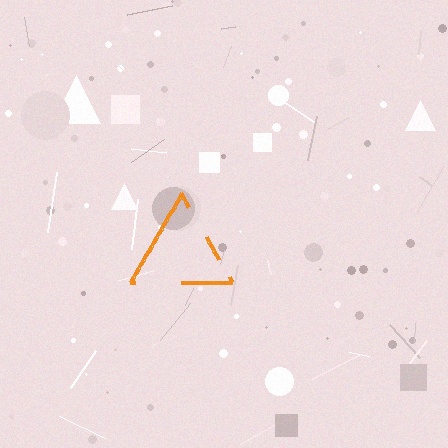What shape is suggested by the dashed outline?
The dashed outline suggests a triangle.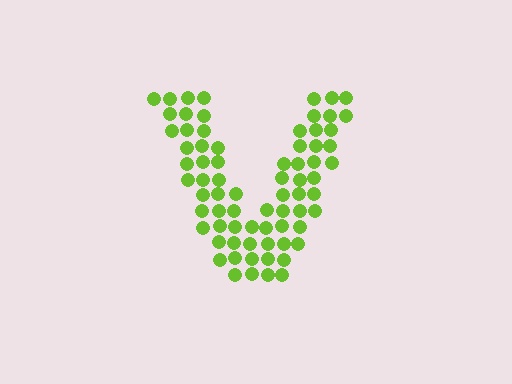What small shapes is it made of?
It is made of small circles.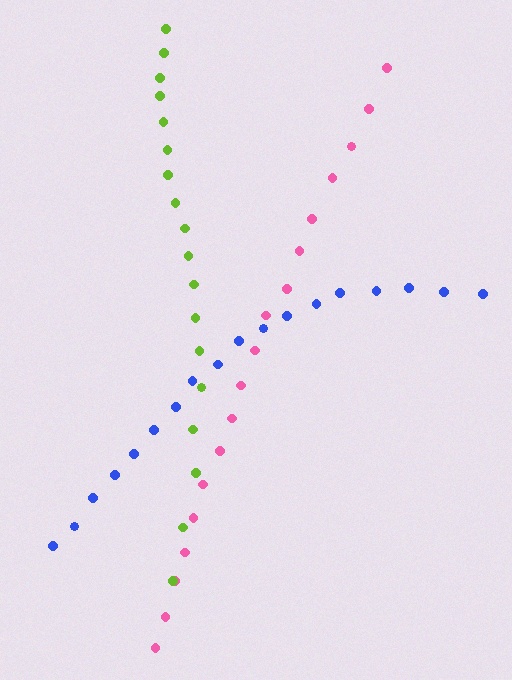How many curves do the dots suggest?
There are 3 distinct paths.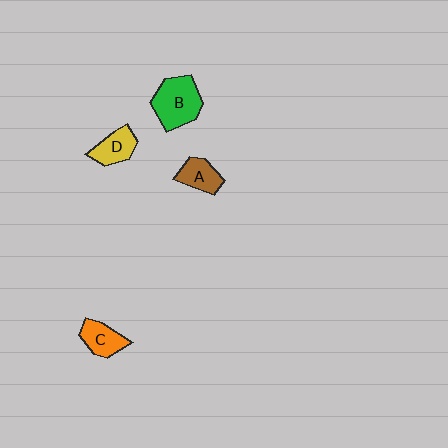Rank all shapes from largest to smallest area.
From largest to smallest: B (green), D (yellow), C (orange), A (brown).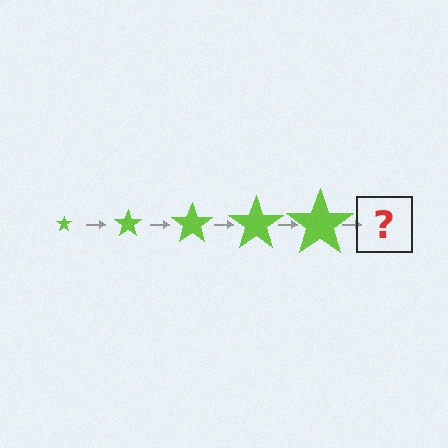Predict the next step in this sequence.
The next step is a lime star, larger than the previous one.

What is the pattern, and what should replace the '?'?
The pattern is that the star gets progressively larger each step. The '?' should be a lime star, larger than the previous one.